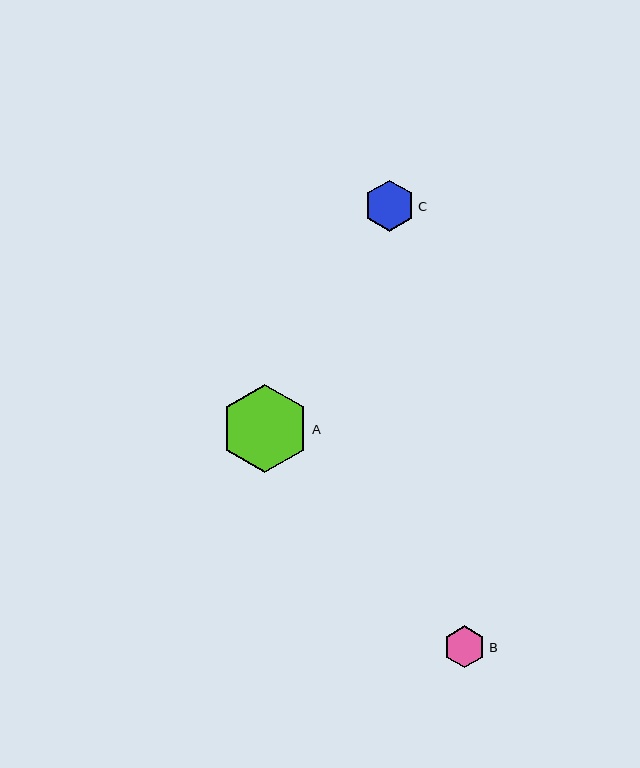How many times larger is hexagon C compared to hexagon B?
Hexagon C is approximately 1.2 times the size of hexagon B.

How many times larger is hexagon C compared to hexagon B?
Hexagon C is approximately 1.2 times the size of hexagon B.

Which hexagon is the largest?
Hexagon A is the largest with a size of approximately 88 pixels.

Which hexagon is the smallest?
Hexagon B is the smallest with a size of approximately 42 pixels.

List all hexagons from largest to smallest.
From largest to smallest: A, C, B.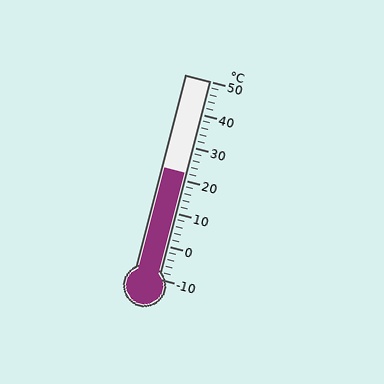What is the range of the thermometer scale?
The thermometer scale ranges from -10°C to 50°C.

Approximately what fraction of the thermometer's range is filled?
The thermometer is filled to approximately 55% of its range.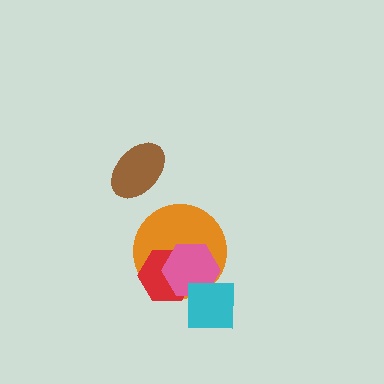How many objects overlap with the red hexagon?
3 objects overlap with the red hexagon.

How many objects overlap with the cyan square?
3 objects overlap with the cyan square.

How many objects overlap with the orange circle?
3 objects overlap with the orange circle.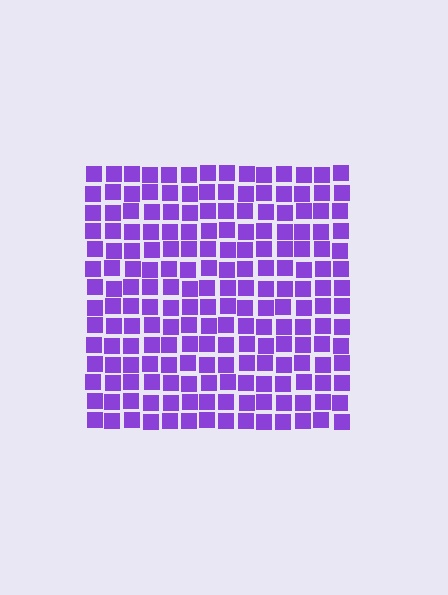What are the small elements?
The small elements are squares.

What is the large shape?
The large shape is a square.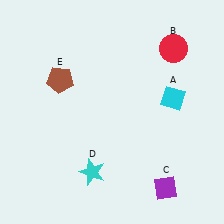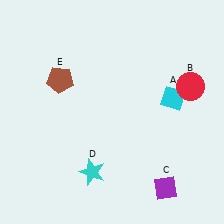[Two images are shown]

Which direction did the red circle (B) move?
The red circle (B) moved down.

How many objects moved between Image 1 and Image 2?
1 object moved between the two images.